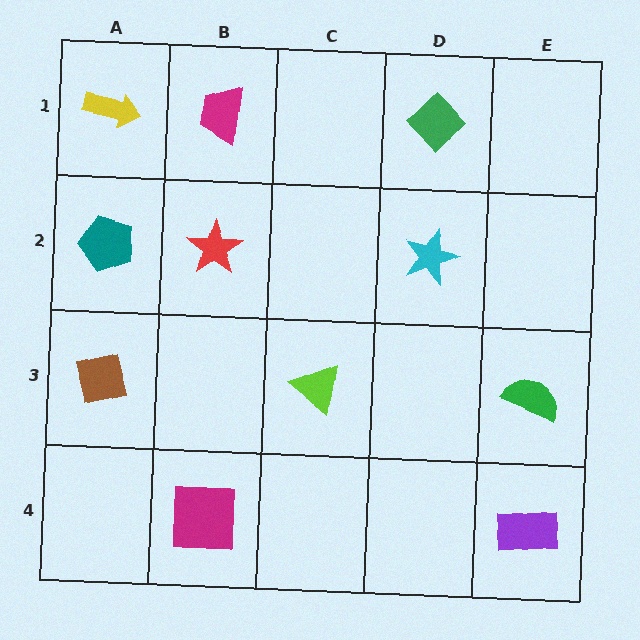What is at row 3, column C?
A lime triangle.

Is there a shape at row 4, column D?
No, that cell is empty.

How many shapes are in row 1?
3 shapes.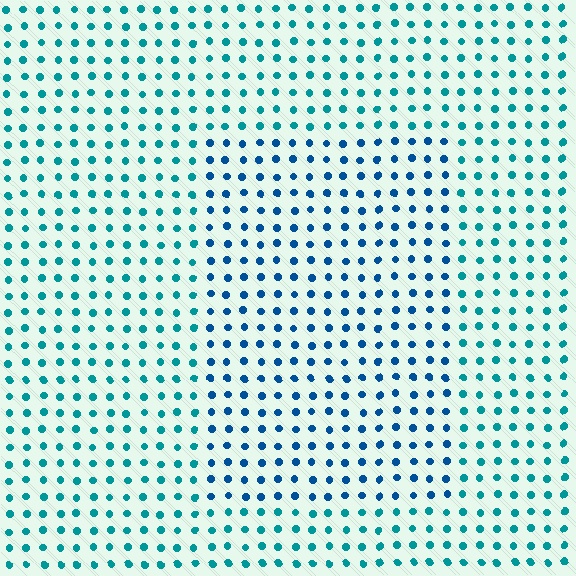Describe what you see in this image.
The image is filled with small teal elements in a uniform arrangement. A rectangle-shaped region is visible where the elements are tinted to a slightly different hue, forming a subtle color boundary.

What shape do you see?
I see a rectangle.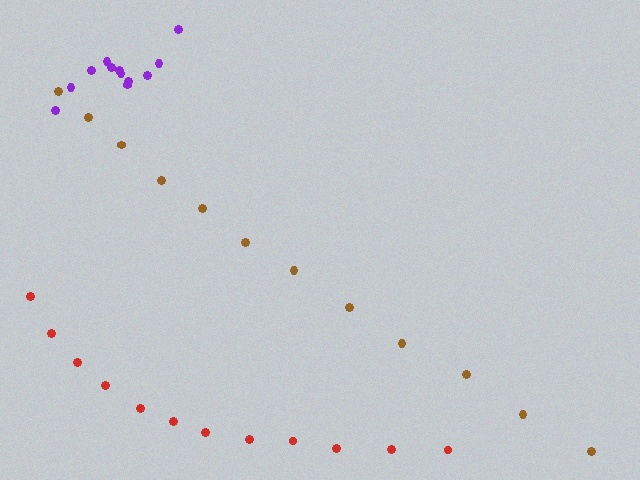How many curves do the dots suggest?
There are 3 distinct paths.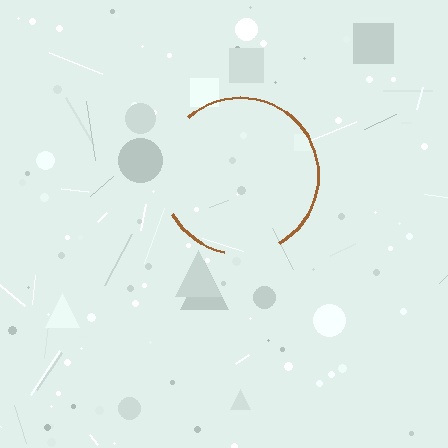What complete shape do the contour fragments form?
The contour fragments form a circle.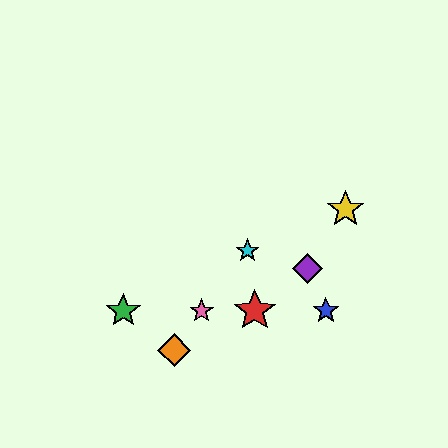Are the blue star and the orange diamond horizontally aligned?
No, the blue star is at y≈311 and the orange diamond is at y≈350.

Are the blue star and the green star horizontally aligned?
Yes, both are at y≈311.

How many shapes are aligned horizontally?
4 shapes (the red star, the blue star, the green star, the pink star) are aligned horizontally.